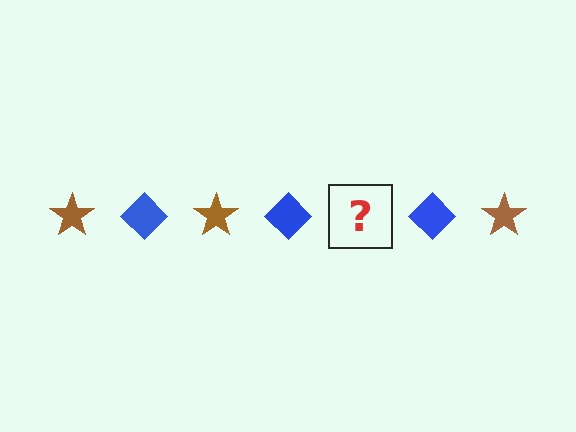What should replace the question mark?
The question mark should be replaced with a brown star.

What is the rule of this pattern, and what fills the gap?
The rule is that the pattern alternates between brown star and blue diamond. The gap should be filled with a brown star.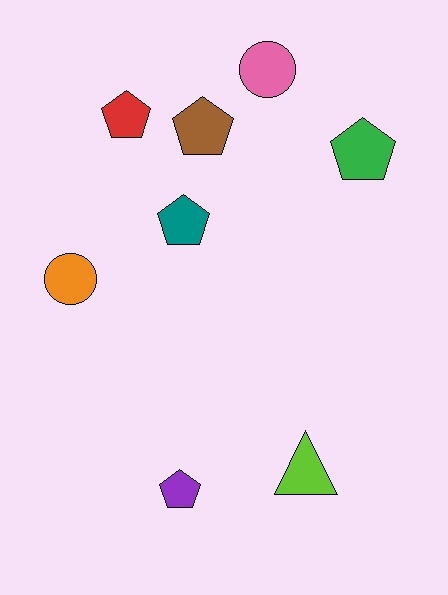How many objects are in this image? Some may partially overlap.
There are 8 objects.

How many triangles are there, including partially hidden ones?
There is 1 triangle.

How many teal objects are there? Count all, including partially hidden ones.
There is 1 teal object.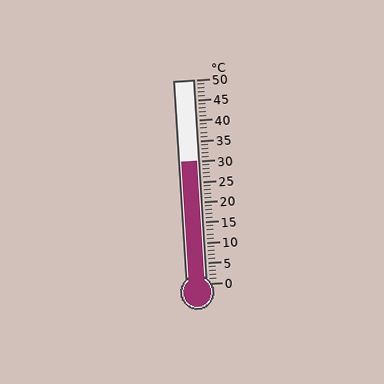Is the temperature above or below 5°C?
The temperature is above 5°C.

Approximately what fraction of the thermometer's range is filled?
The thermometer is filled to approximately 60% of its range.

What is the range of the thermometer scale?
The thermometer scale ranges from 0°C to 50°C.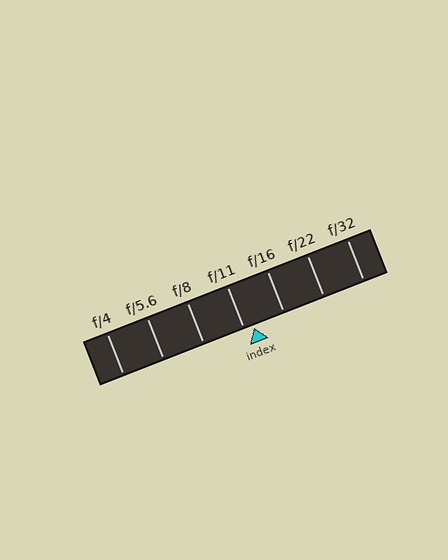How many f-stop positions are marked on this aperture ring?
There are 7 f-stop positions marked.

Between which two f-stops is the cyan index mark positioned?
The index mark is between f/11 and f/16.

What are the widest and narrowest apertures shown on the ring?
The widest aperture shown is f/4 and the narrowest is f/32.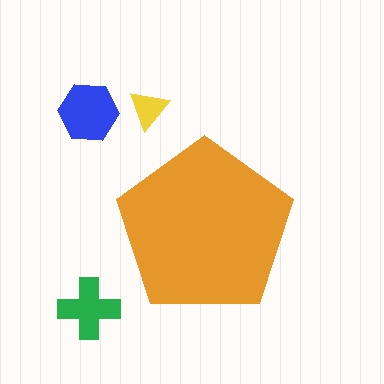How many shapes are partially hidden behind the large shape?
0 shapes are partially hidden.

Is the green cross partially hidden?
No, the green cross is fully visible.